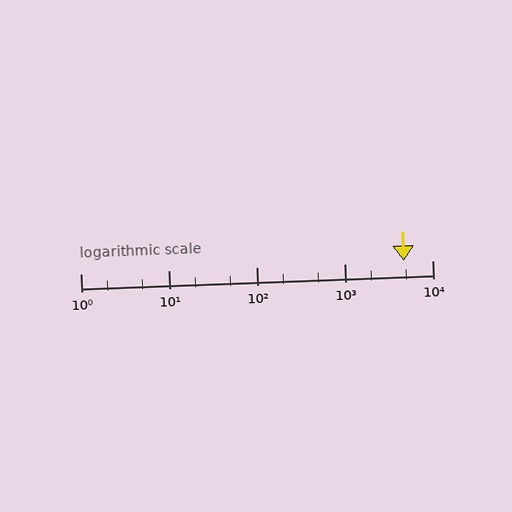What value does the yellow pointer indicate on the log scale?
The pointer indicates approximately 4700.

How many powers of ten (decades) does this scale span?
The scale spans 4 decades, from 1 to 10000.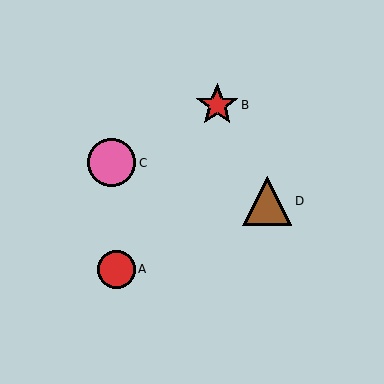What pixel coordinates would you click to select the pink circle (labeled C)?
Click at (112, 163) to select the pink circle C.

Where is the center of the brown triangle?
The center of the brown triangle is at (267, 201).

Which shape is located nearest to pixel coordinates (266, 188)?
The brown triangle (labeled D) at (267, 201) is nearest to that location.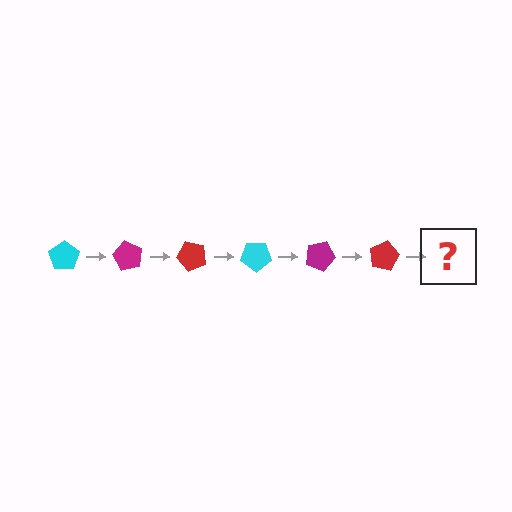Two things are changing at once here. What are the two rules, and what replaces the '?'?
The two rules are that it rotates 60 degrees each step and the color cycles through cyan, magenta, and red. The '?' should be a cyan pentagon, rotated 360 degrees from the start.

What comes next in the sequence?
The next element should be a cyan pentagon, rotated 360 degrees from the start.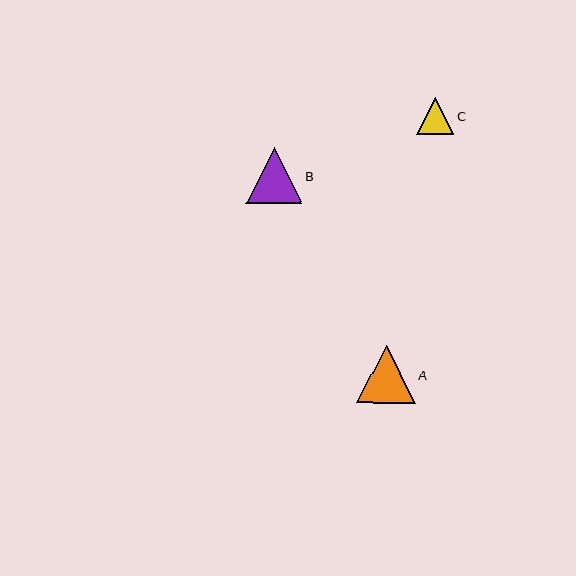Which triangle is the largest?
Triangle A is the largest with a size of approximately 59 pixels.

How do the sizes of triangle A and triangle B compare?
Triangle A and triangle B are approximately the same size.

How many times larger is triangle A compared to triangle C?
Triangle A is approximately 1.6 times the size of triangle C.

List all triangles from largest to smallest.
From largest to smallest: A, B, C.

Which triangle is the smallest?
Triangle C is the smallest with a size of approximately 37 pixels.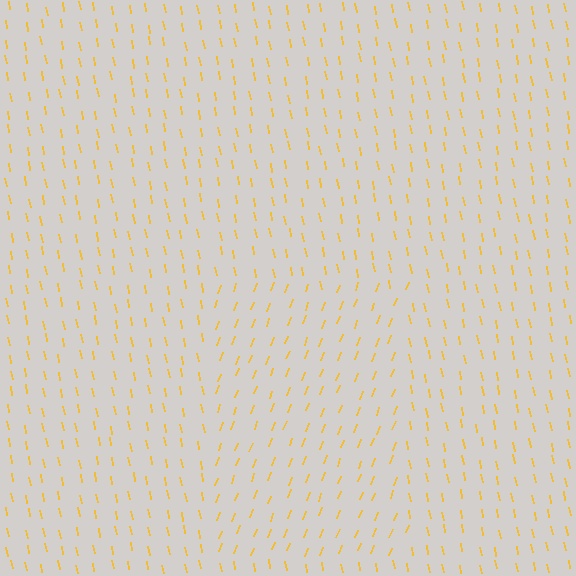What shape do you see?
I see a rectangle.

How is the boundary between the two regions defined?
The boundary is defined purely by a change in line orientation (approximately 31 degrees difference). All lines are the same color and thickness.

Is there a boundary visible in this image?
Yes, there is a texture boundary formed by a change in line orientation.